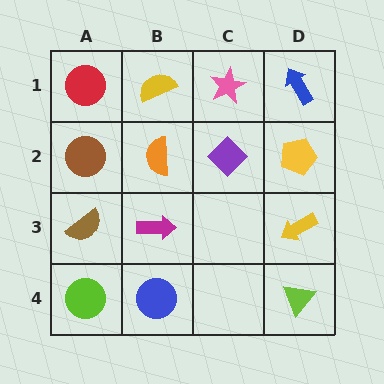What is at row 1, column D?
A blue arrow.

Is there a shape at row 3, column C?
No, that cell is empty.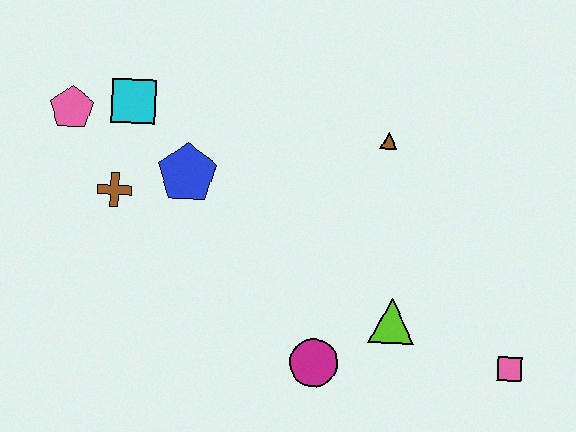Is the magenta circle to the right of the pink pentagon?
Yes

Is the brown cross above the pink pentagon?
No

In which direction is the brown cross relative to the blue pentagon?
The brown cross is to the left of the blue pentagon.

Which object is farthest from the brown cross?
The pink square is farthest from the brown cross.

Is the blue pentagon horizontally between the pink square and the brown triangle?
No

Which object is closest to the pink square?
The lime triangle is closest to the pink square.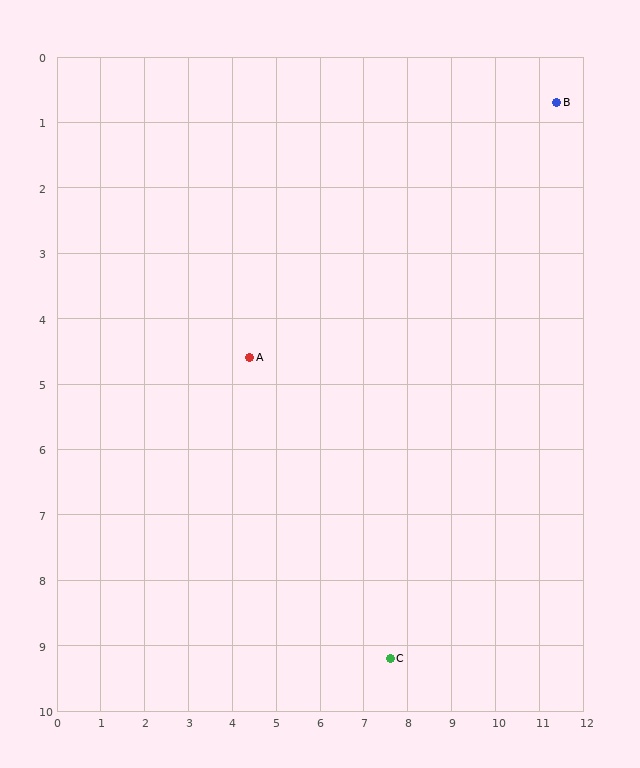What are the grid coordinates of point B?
Point B is at approximately (11.4, 0.7).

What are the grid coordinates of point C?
Point C is at approximately (7.6, 9.2).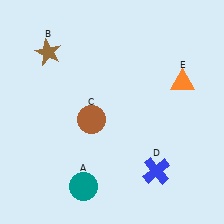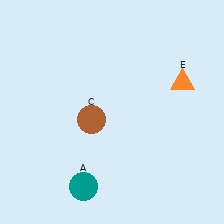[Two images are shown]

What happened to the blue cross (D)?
The blue cross (D) was removed in Image 2. It was in the bottom-right area of Image 1.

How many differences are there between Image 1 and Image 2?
There are 2 differences between the two images.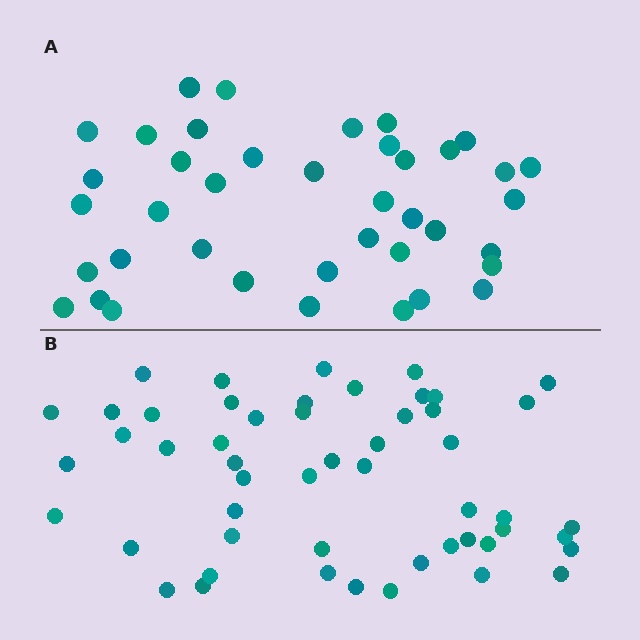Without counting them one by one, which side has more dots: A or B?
Region B (the bottom region) has more dots.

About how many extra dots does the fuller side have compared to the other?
Region B has roughly 12 or so more dots than region A.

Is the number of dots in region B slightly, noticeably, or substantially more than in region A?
Region B has noticeably more, but not dramatically so. The ratio is roughly 1.3 to 1.